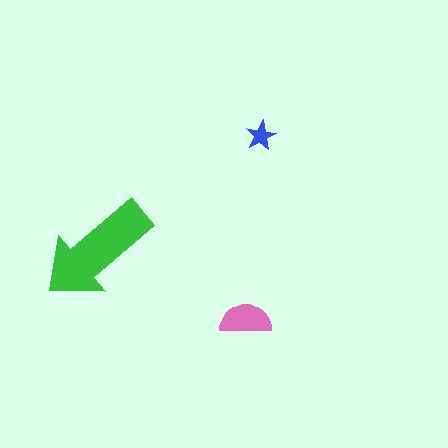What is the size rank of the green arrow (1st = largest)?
1st.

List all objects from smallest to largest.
The blue star, the pink semicircle, the green arrow.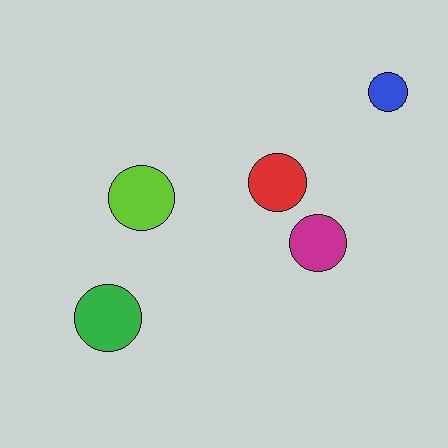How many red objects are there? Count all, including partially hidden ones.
There is 1 red object.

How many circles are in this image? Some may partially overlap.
There are 5 circles.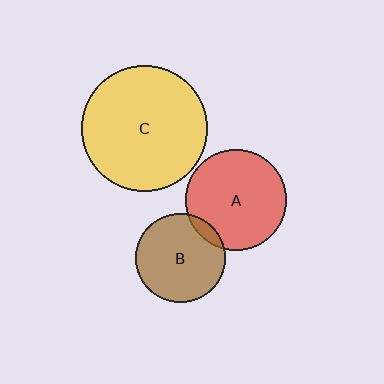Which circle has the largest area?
Circle C (yellow).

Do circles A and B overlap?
Yes.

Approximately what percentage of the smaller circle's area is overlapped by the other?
Approximately 10%.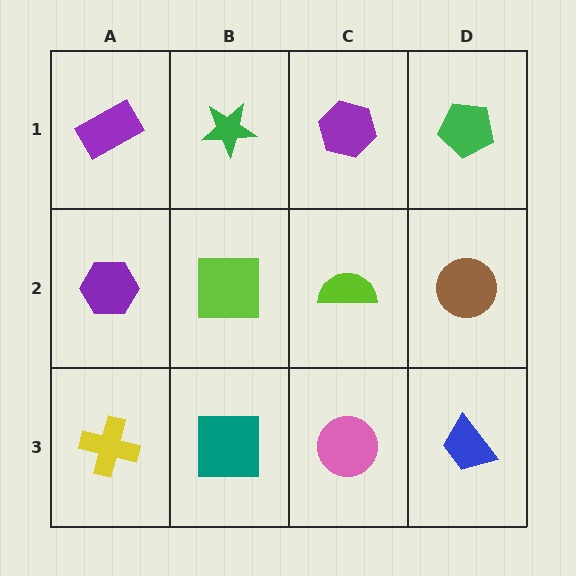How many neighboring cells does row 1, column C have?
3.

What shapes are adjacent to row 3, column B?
A lime square (row 2, column B), a yellow cross (row 3, column A), a pink circle (row 3, column C).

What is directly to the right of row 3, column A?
A teal square.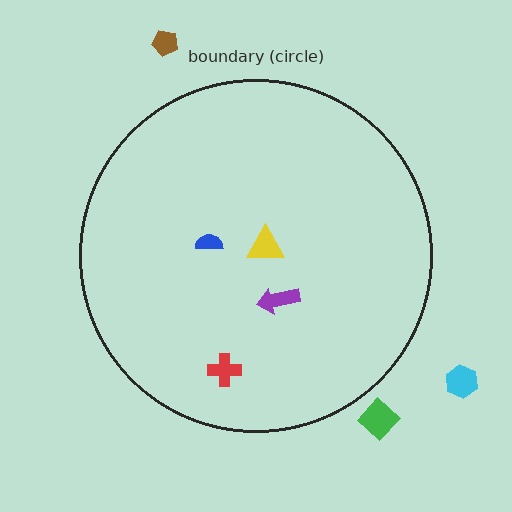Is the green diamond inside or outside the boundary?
Outside.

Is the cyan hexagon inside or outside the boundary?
Outside.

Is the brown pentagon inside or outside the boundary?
Outside.